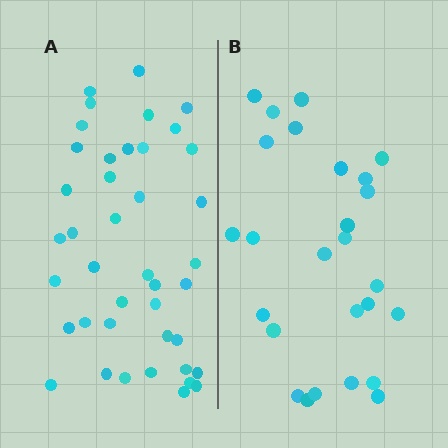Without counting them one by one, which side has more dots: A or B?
Region A (the left region) has more dots.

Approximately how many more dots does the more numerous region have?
Region A has approximately 15 more dots than region B.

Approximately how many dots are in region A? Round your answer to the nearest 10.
About 40 dots. (The exact count is 41, which rounds to 40.)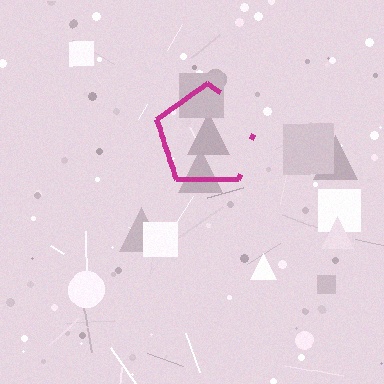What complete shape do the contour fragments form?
The contour fragments form a pentagon.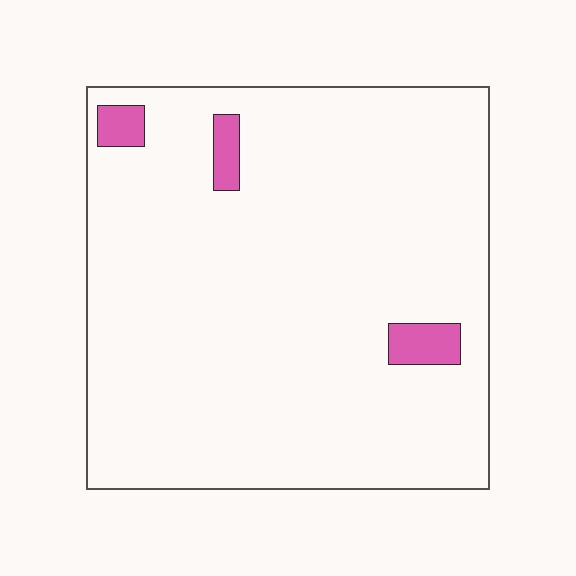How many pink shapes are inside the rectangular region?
3.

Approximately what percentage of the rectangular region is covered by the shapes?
Approximately 5%.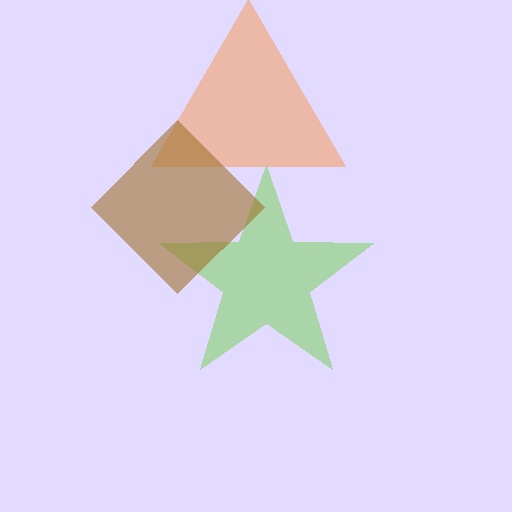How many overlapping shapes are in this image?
There are 3 overlapping shapes in the image.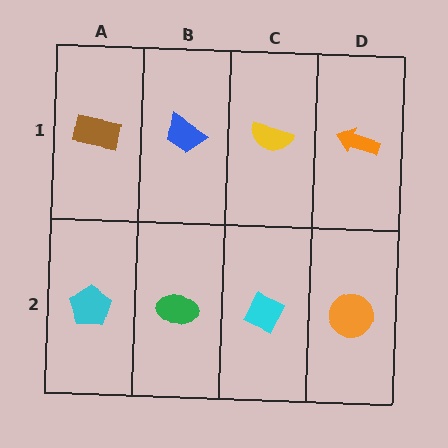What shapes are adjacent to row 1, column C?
A cyan diamond (row 2, column C), a blue trapezoid (row 1, column B), an orange arrow (row 1, column D).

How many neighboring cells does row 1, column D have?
2.